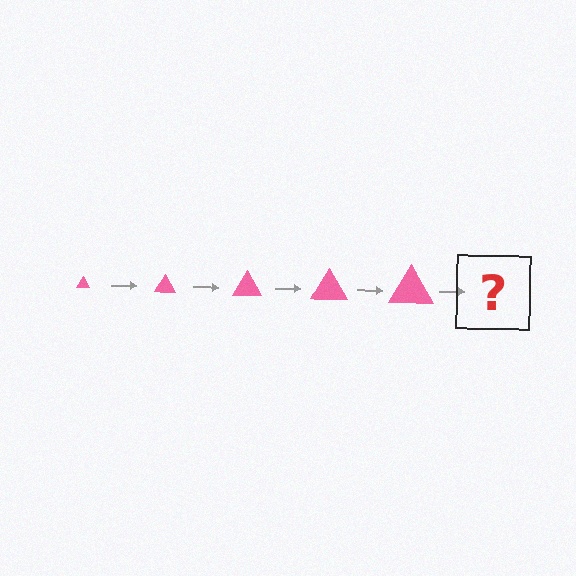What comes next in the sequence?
The next element should be a pink triangle, larger than the previous one.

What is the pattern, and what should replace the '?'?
The pattern is that the triangle gets progressively larger each step. The '?' should be a pink triangle, larger than the previous one.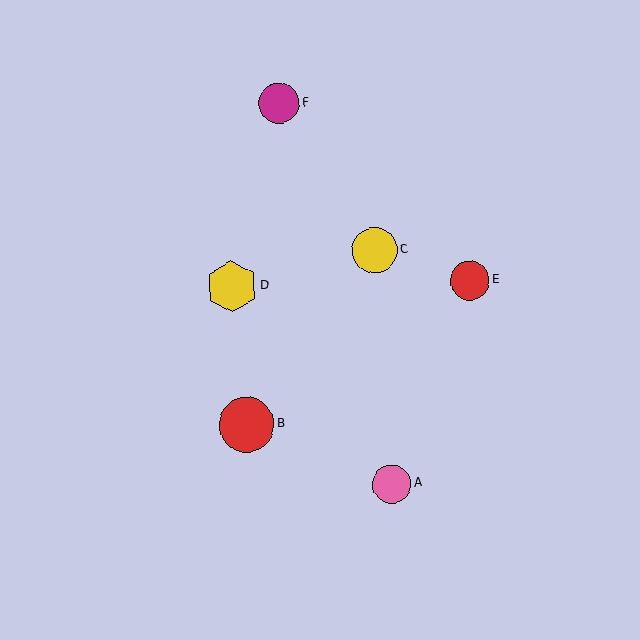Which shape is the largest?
The red circle (labeled B) is the largest.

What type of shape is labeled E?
Shape E is a red circle.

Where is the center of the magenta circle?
The center of the magenta circle is at (279, 103).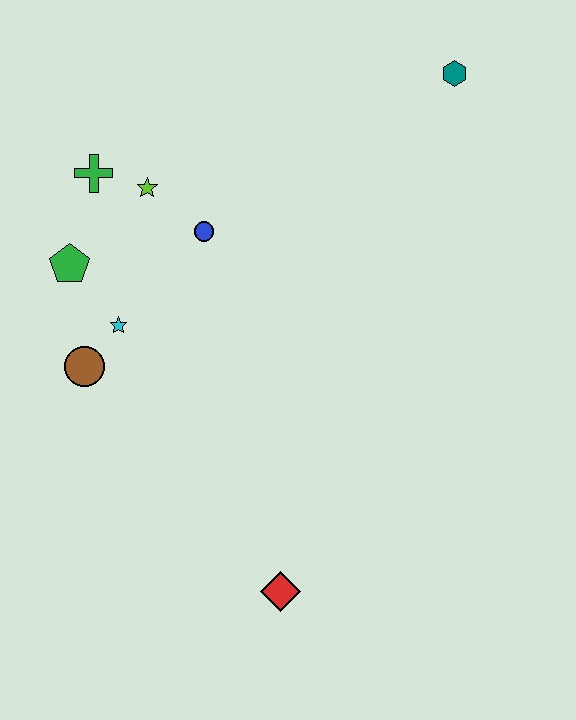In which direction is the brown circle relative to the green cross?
The brown circle is below the green cross.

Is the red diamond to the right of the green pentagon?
Yes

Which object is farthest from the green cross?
The red diamond is farthest from the green cross.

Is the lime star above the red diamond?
Yes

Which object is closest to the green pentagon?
The cyan star is closest to the green pentagon.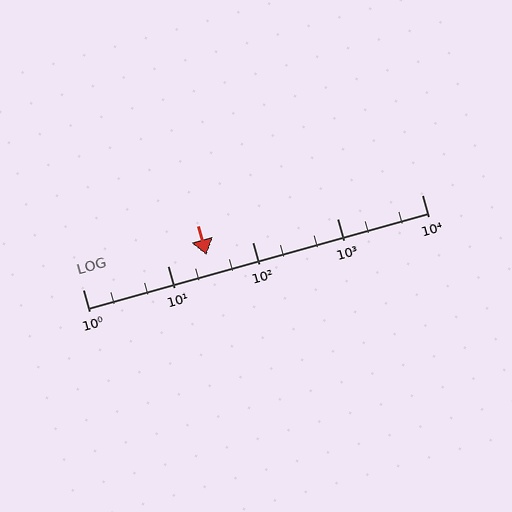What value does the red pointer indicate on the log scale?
The pointer indicates approximately 29.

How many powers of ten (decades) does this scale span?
The scale spans 4 decades, from 1 to 10000.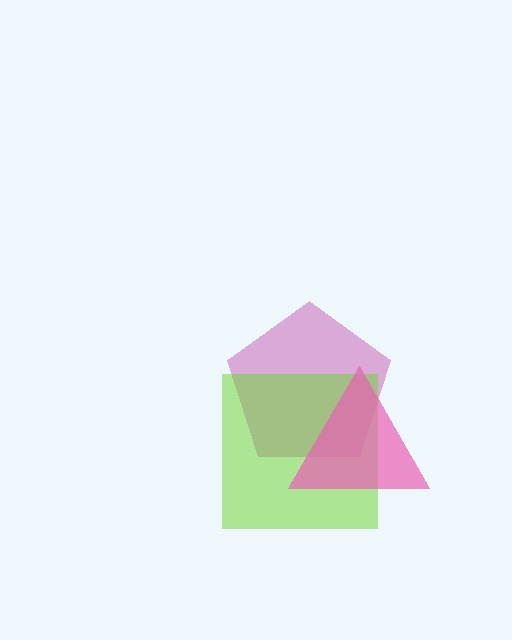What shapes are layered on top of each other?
The layered shapes are: a magenta pentagon, a lime square, a pink triangle.